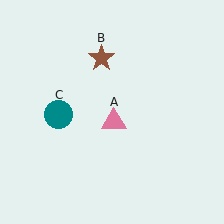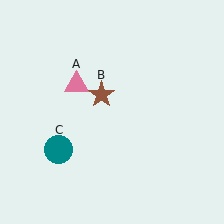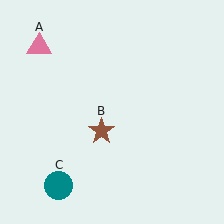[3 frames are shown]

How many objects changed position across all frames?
3 objects changed position: pink triangle (object A), brown star (object B), teal circle (object C).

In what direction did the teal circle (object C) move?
The teal circle (object C) moved down.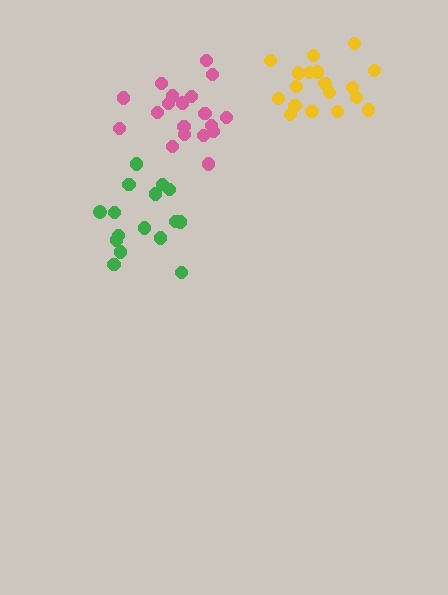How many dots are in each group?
Group 1: 16 dots, Group 2: 19 dots, Group 3: 18 dots (53 total).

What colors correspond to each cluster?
The clusters are colored: green, pink, yellow.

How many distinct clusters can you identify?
There are 3 distinct clusters.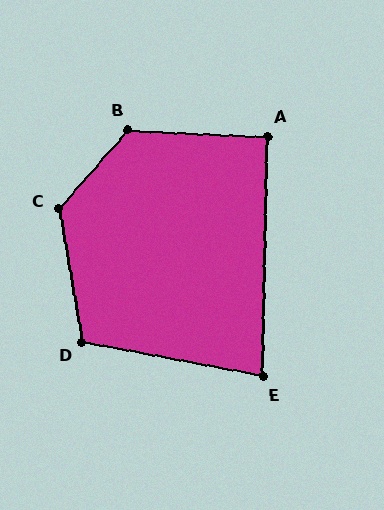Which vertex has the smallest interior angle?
E, at approximately 81 degrees.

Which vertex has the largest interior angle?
C, at approximately 129 degrees.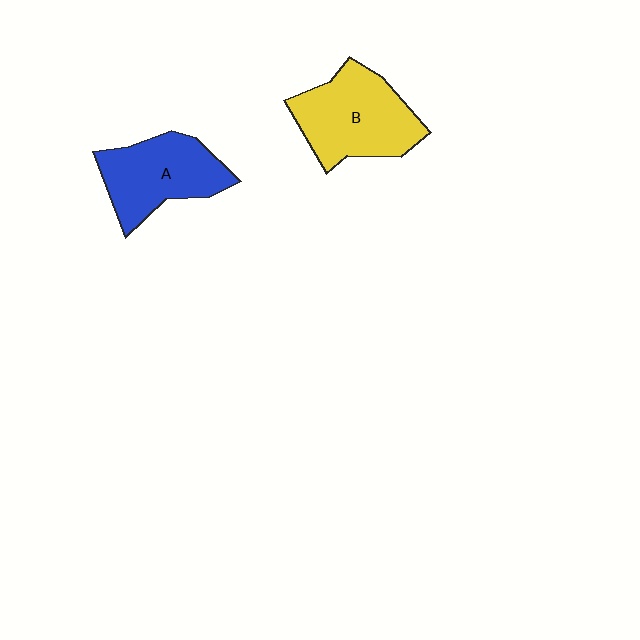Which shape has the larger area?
Shape B (yellow).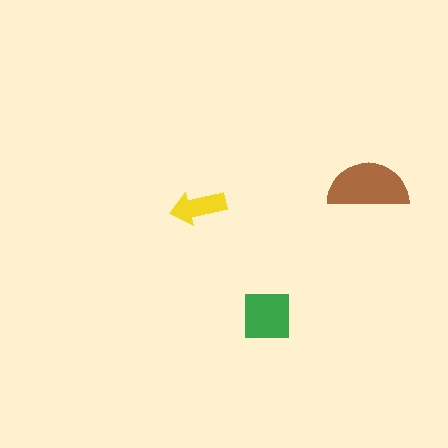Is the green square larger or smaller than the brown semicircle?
Smaller.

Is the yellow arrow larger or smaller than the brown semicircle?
Smaller.